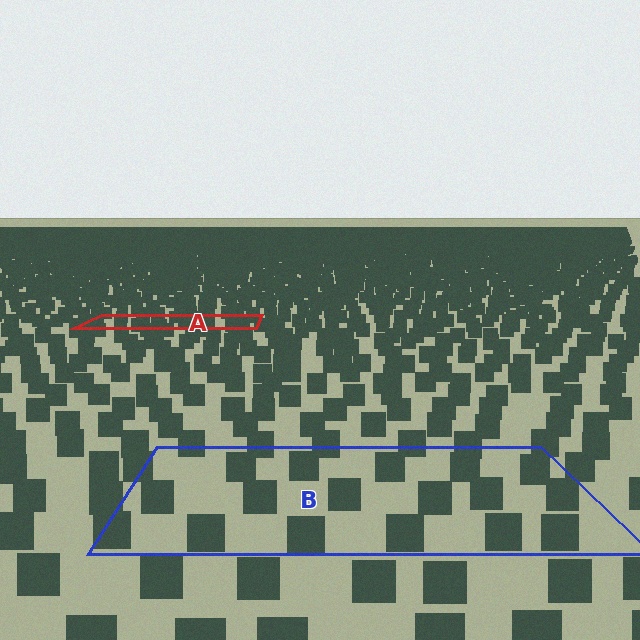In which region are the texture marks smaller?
The texture marks are smaller in region A, because it is farther away.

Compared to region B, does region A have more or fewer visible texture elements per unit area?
Region A has more texture elements per unit area — they are packed more densely because it is farther away.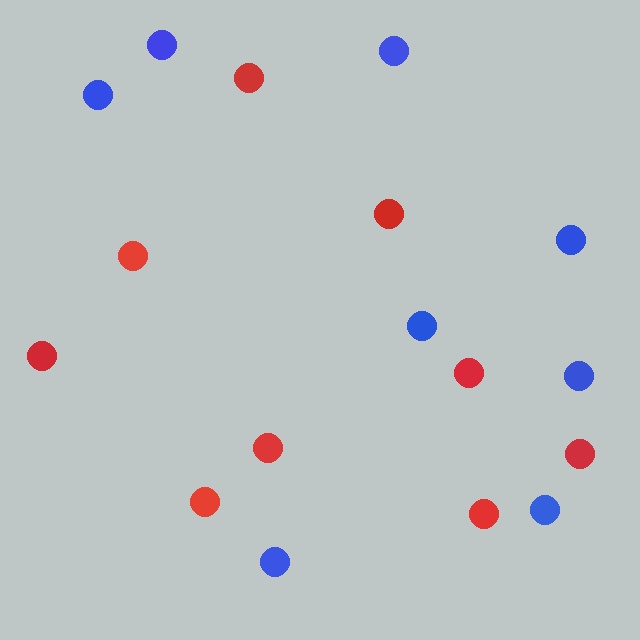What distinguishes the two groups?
There are 2 groups: one group of red circles (9) and one group of blue circles (8).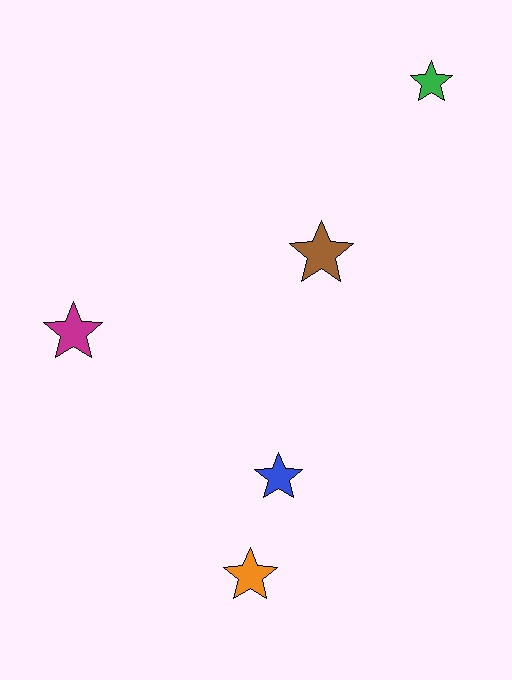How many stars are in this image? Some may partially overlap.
There are 5 stars.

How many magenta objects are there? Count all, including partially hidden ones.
There is 1 magenta object.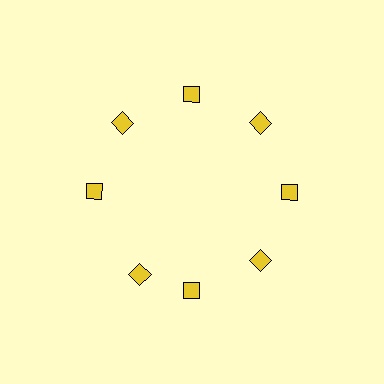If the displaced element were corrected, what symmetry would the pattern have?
It would have 8-fold rotational symmetry — the pattern would map onto itself every 45 degrees.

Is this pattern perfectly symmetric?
No. The 8 yellow diamonds are arranged in a ring, but one element near the 8 o'clock position is rotated out of alignment along the ring, breaking the 8-fold rotational symmetry.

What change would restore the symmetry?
The symmetry would be restored by rotating it back into even spacing with its neighbors so that all 8 diamonds sit at equal angles and equal distance from the center.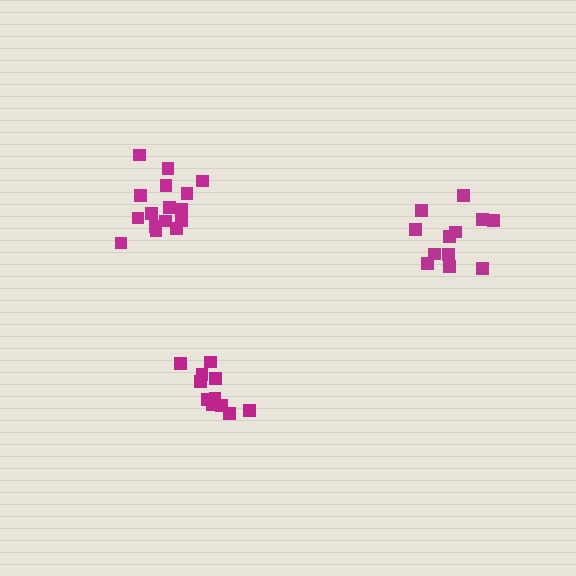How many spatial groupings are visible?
There are 3 spatial groupings.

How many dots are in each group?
Group 1: 11 dots, Group 2: 12 dots, Group 3: 16 dots (39 total).